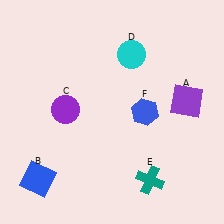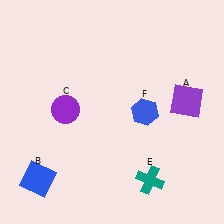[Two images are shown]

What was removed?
The cyan circle (D) was removed in Image 2.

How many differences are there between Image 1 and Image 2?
There is 1 difference between the two images.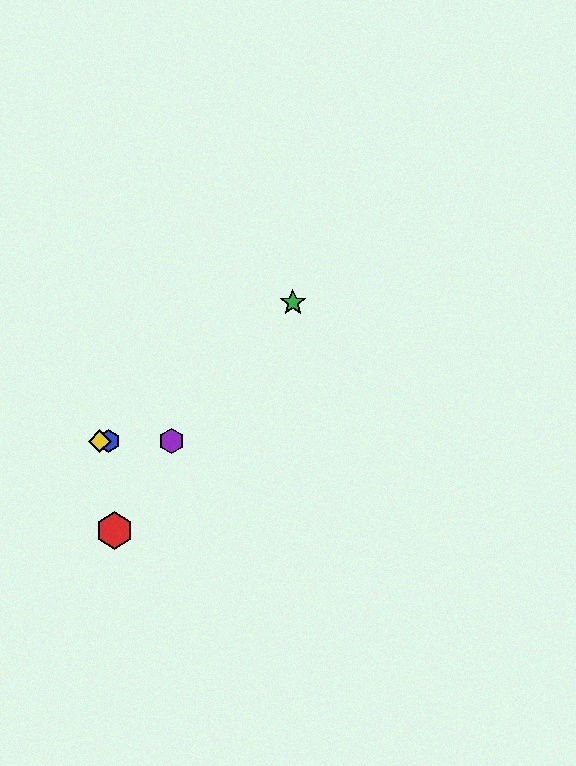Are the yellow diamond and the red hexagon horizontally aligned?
No, the yellow diamond is at y≈441 and the red hexagon is at y≈531.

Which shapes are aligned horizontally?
The blue hexagon, the yellow diamond, the purple hexagon are aligned horizontally.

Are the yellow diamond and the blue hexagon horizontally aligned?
Yes, both are at y≈441.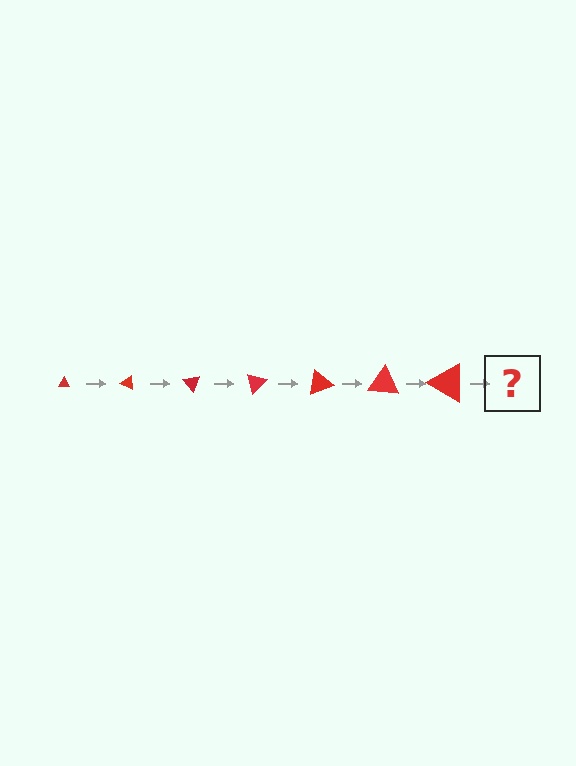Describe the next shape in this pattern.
It should be a triangle, larger than the previous one and rotated 175 degrees from the start.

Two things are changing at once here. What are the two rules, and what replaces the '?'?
The two rules are that the triangle grows larger each step and it rotates 25 degrees each step. The '?' should be a triangle, larger than the previous one and rotated 175 degrees from the start.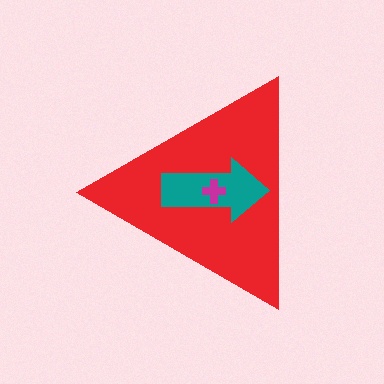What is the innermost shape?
The magenta cross.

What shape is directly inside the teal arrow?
The magenta cross.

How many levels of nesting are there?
3.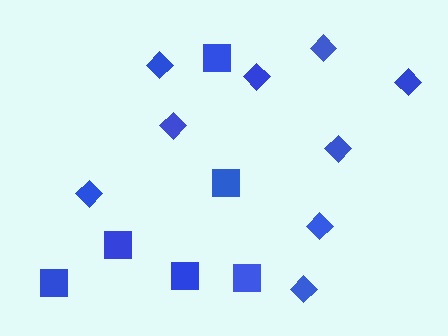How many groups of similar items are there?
There are 2 groups: one group of squares (6) and one group of diamonds (9).